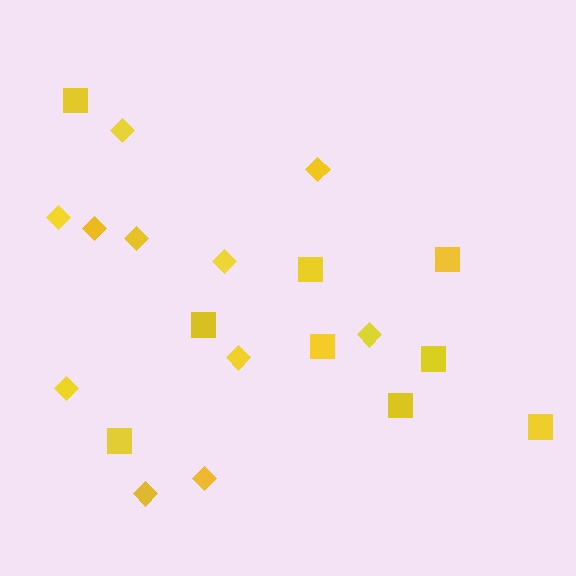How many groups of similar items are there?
There are 2 groups: one group of diamonds (11) and one group of squares (9).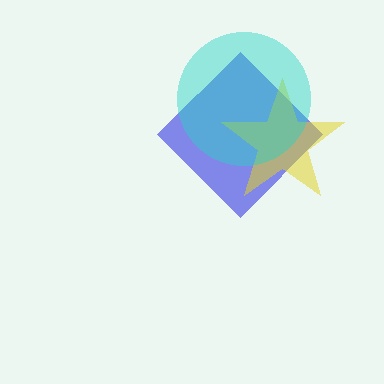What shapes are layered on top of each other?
The layered shapes are: a blue diamond, a yellow star, a cyan circle.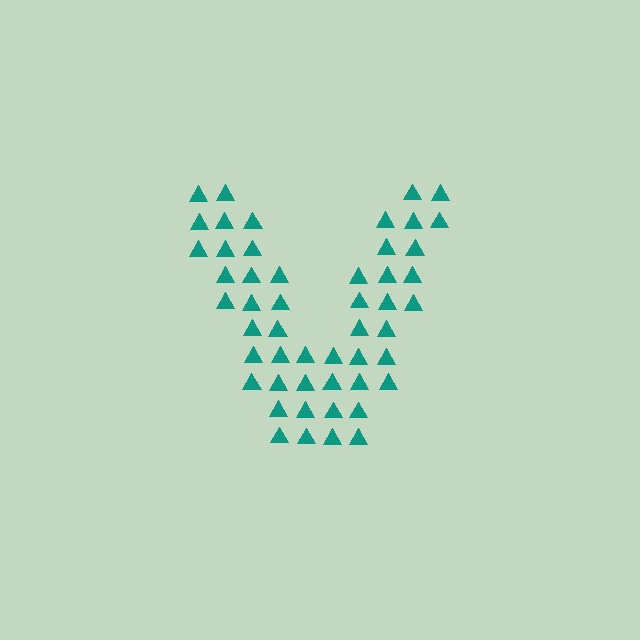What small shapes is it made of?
It is made of small triangles.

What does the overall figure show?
The overall figure shows the letter V.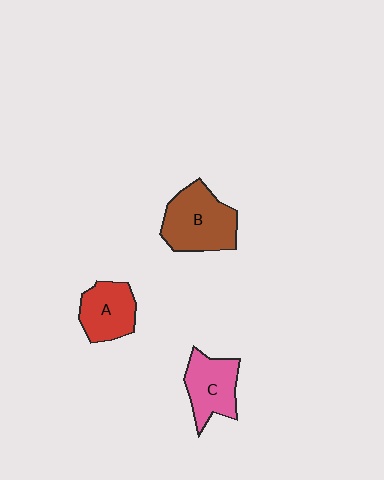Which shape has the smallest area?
Shape A (red).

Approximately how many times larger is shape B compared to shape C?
Approximately 1.3 times.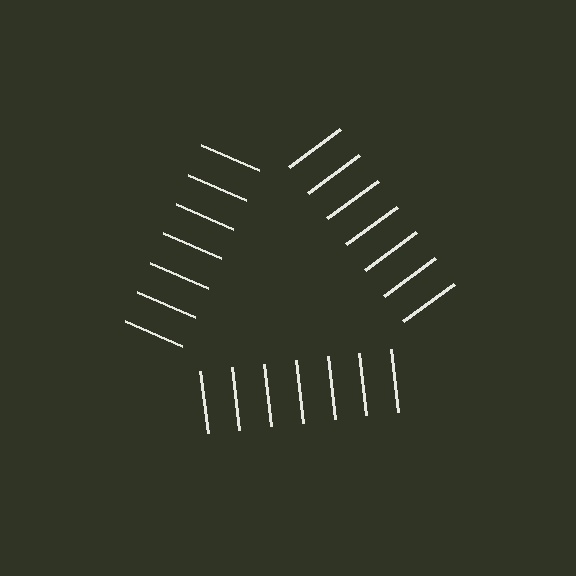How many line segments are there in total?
21 — 7 along each of the 3 edges.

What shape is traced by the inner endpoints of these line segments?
An illusory triangle — the line segments terminate on its edges but no continuous stroke is drawn.